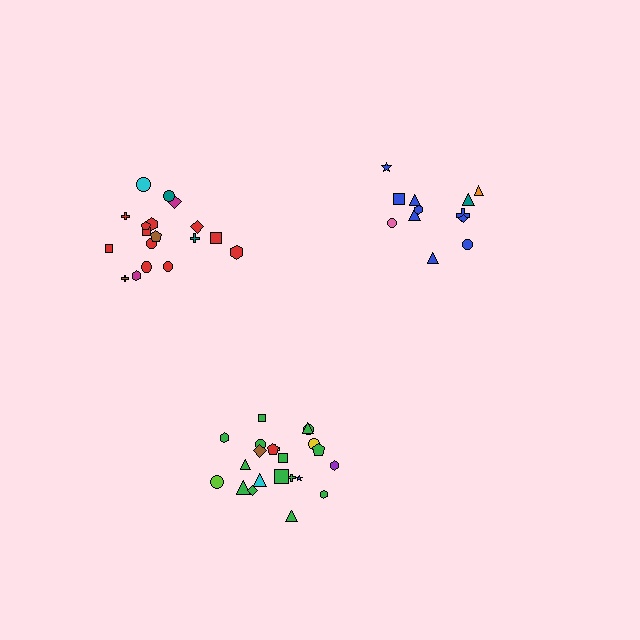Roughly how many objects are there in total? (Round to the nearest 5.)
Roughly 50 objects in total.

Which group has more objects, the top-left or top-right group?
The top-left group.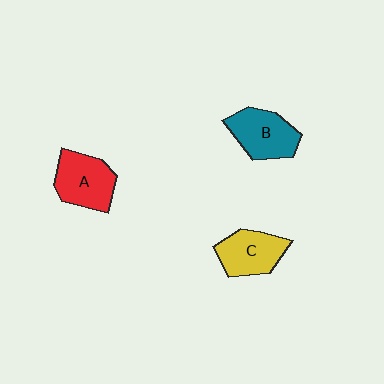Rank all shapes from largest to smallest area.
From largest to smallest: A (red), B (teal), C (yellow).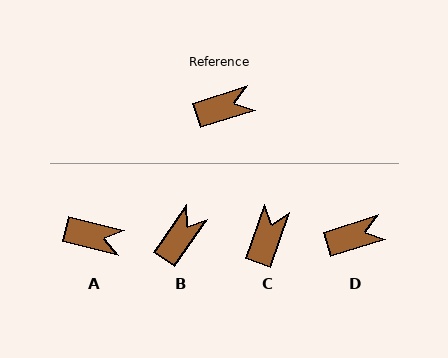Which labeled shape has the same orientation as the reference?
D.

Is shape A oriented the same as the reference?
No, it is off by about 32 degrees.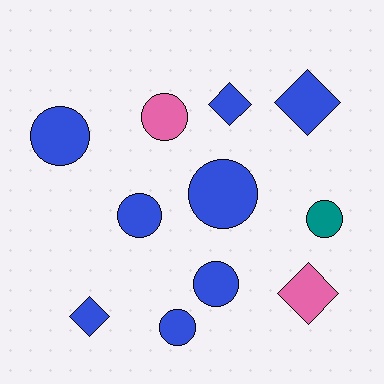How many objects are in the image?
There are 11 objects.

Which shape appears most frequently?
Circle, with 7 objects.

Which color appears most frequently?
Blue, with 8 objects.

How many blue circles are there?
There are 5 blue circles.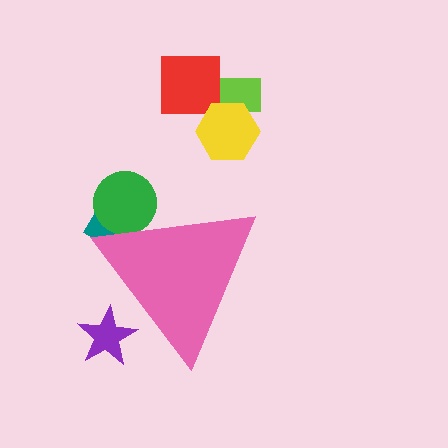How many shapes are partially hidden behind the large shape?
3 shapes are partially hidden.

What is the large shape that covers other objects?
A pink triangle.